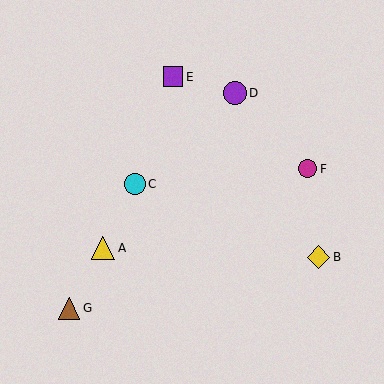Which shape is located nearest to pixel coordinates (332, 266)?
The yellow diamond (labeled B) at (319, 257) is nearest to that location.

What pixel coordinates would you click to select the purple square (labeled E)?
Click at (173, 77) to select the purple square E.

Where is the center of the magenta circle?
The center of the magenta circle is at (307, 169).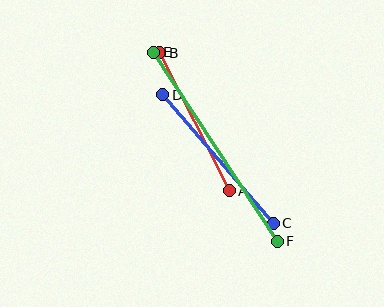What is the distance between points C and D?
The distance is approximately 170 pixels.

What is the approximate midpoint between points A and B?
The midpoint is at approximately (194, 122) pixels.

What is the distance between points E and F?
The distance is approximately 226 pixels.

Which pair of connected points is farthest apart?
Points E and F are farthest apart.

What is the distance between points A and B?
The distance is approximately 155 pixels.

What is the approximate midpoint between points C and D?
The midpoint is at approximately (218, 159) pixels.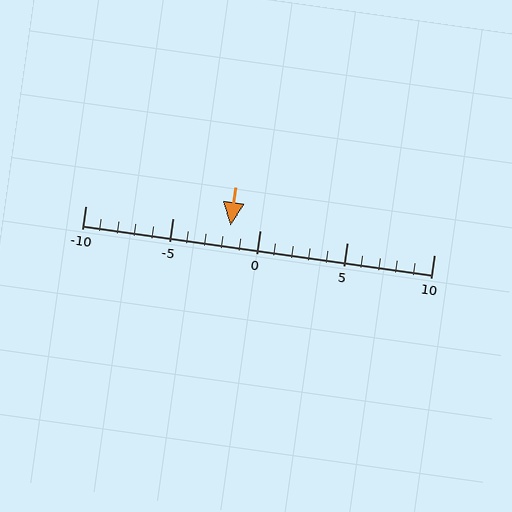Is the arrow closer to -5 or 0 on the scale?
The arrow is closer to 0.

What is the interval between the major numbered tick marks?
The major tick marks are spaced 5 units apart.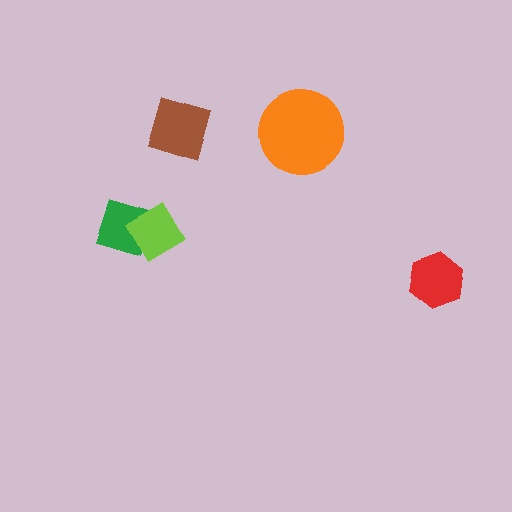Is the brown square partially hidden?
No, no other shape covers it.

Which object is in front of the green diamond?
The lime diamond is in front of the green diamond.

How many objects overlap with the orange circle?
0 objects overlap with the orange circle.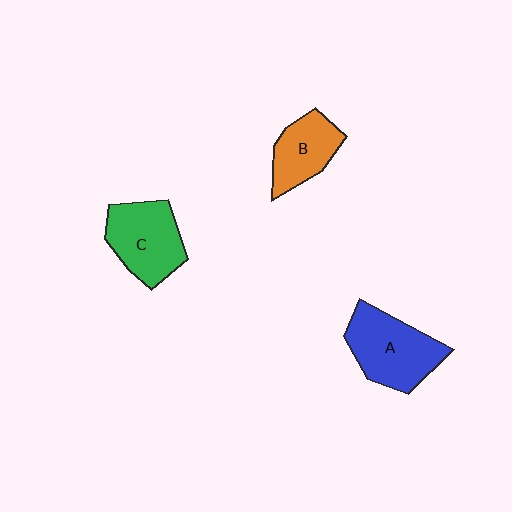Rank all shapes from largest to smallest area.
From largest to smallest: A (blue), C (green), B (orange).